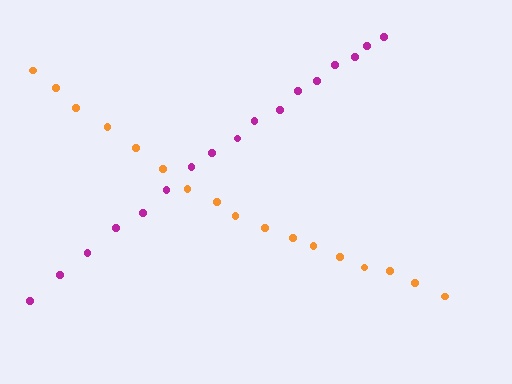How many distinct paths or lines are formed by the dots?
There are 2 distinct paths.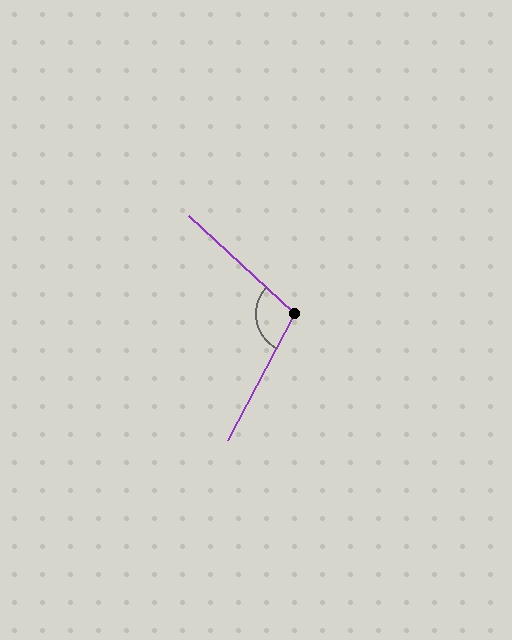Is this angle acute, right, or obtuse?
It is obtuse.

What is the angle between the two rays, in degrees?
Approximately 105 degrees.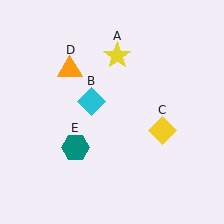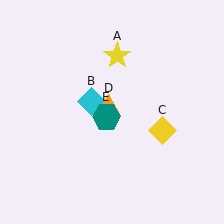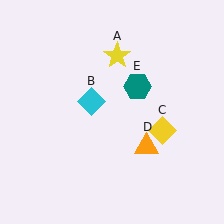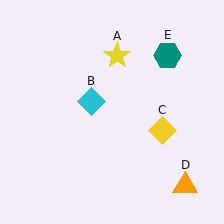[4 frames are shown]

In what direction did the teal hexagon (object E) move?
The teal hexagon (object E) moved up and to the right.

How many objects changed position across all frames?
2 objects changed position: orange triangle (object D), teal hexagon (object E).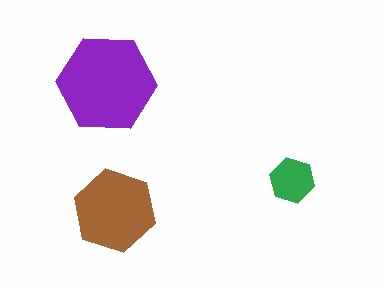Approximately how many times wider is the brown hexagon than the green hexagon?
About 2 times wider.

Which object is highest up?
The purple hexagon is topmost.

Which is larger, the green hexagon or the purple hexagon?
The purple one.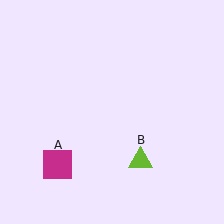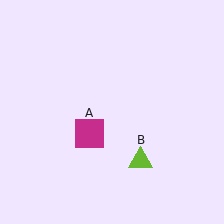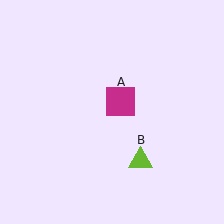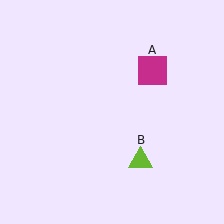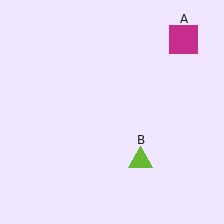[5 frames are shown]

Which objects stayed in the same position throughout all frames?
Lime triangle (object B) remained stationary.